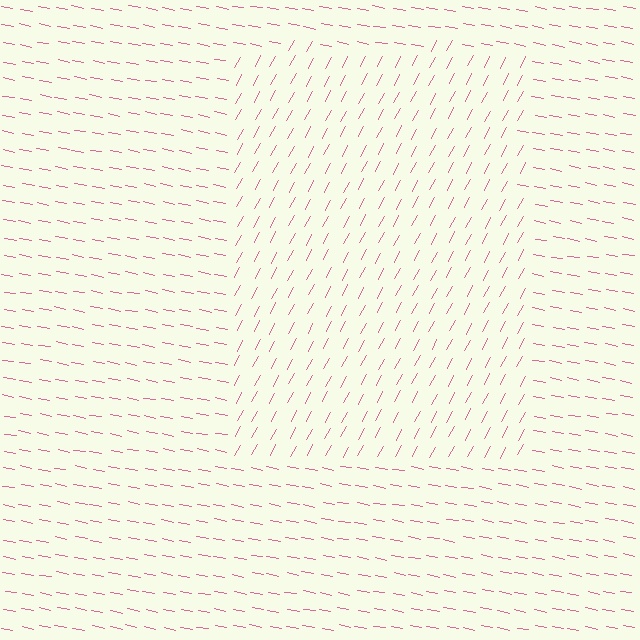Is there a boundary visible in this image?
Yes, there is a texture boundary formed by a change in line orientation.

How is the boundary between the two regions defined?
The boundary is defined purely by a change in line orientation (approximately 73 degrees difference). All lines are the same color and thickness.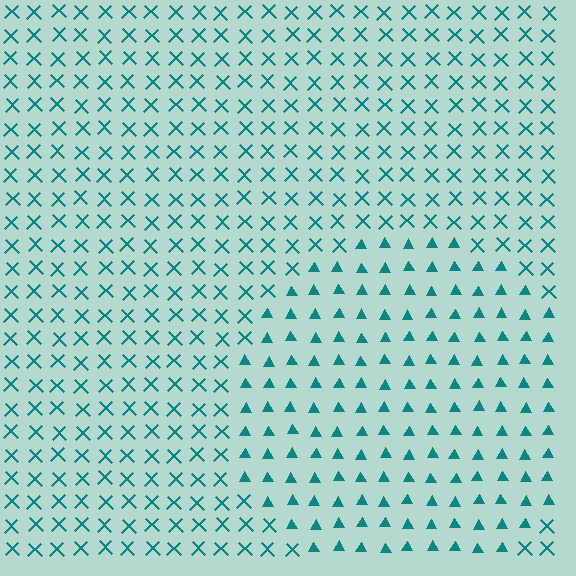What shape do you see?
I see a circle.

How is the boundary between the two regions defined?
The boundary is defined by a change in element shape: triangles inside vs. X marks outside. All elements share the same color and spacing.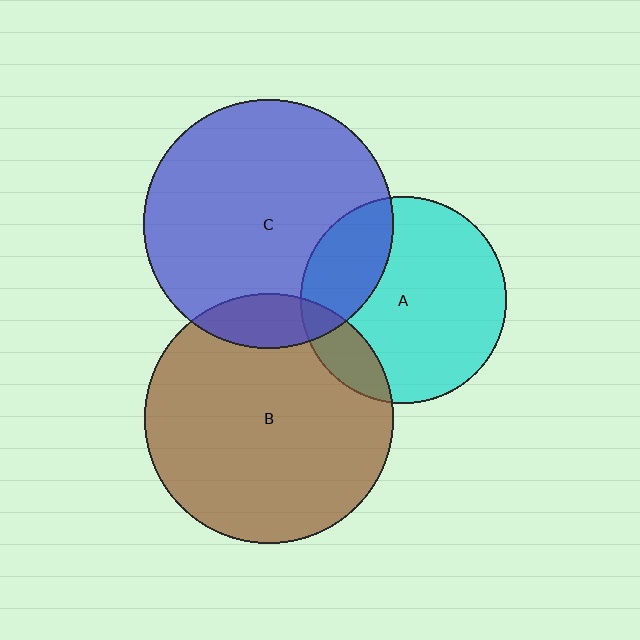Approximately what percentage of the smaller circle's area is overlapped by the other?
Approximately 10%.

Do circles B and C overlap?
Yes.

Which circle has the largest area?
Circle C (blue).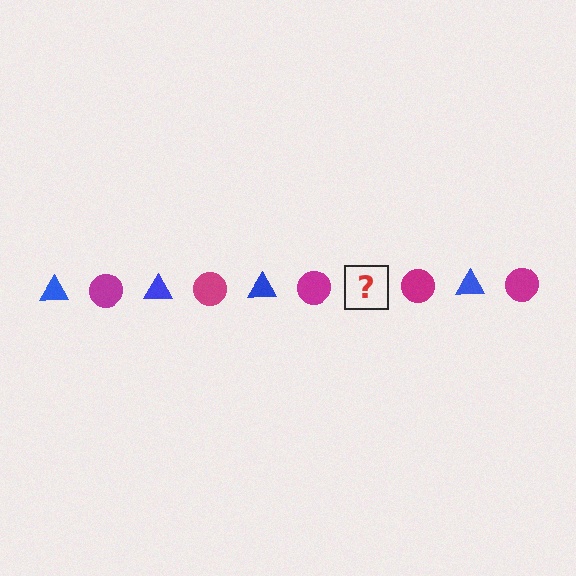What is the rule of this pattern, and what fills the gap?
The rule is that the pattern alternates between blue triangle and magenta circle. The gap should be filled with a blue triangle.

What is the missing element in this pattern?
The missing element is a blue triangle.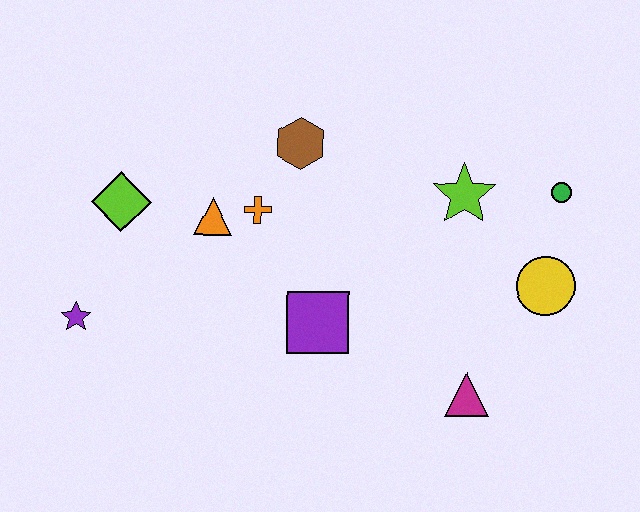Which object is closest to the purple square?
The orange cross is closest to the purple square.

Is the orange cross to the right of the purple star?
Yes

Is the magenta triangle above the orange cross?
No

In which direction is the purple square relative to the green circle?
The purple square is to the left of the green circle.